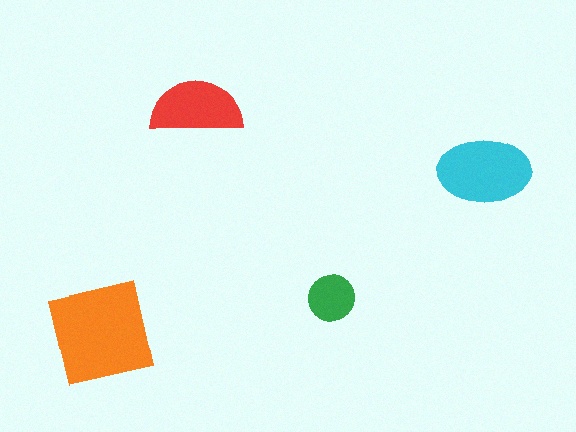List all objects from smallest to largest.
The green circle, the red semicircle, the cyan ellipse, the orange square.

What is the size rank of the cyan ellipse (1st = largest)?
2nd.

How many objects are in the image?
There are 4 objects in the image.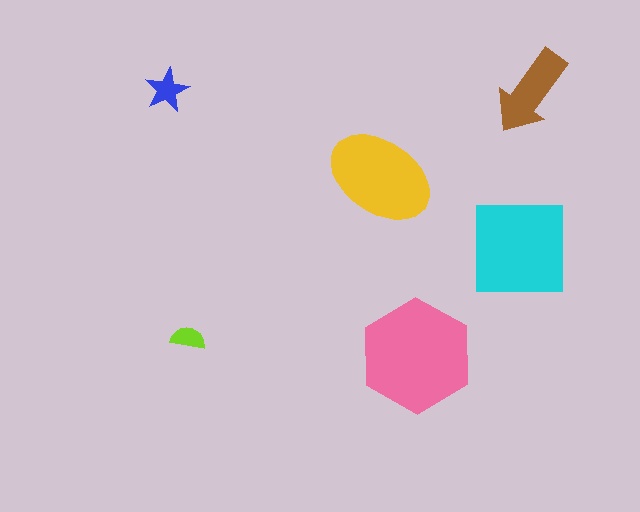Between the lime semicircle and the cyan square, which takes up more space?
The cyan square.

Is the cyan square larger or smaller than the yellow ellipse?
Larger.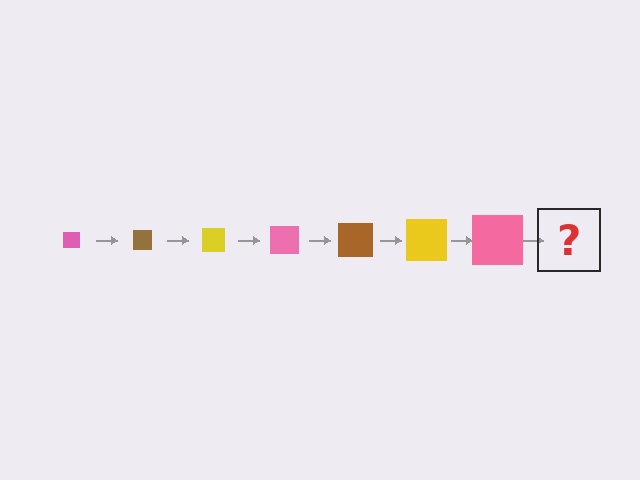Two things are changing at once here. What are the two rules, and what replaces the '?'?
The two rules are that the square grows larger each step and the color cycles through pink, brown, and yellow. The '?' should be a brown square, larger than the previous one.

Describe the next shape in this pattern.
It should be a brown square, larger than the previous one.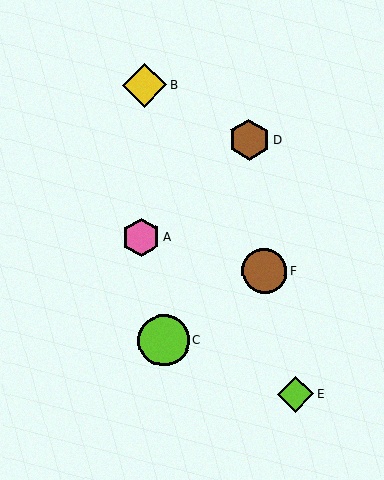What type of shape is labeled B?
Shape B is a yellow diamond.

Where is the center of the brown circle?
The center of the brown circle is at (265, 271).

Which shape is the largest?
The lime circle (labeled C) is the largest.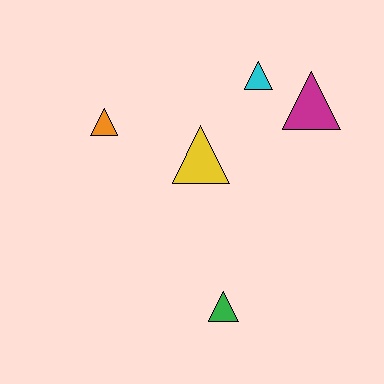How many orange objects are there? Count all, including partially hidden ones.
There is 1 orange object.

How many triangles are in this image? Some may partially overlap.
There are 5 triangles.